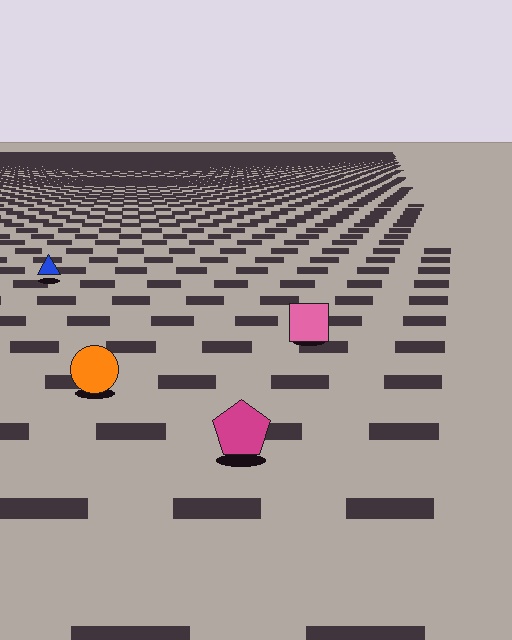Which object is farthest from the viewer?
The blue triangle is farthest from the viewer. It appears smaller and the ground texture around it is denser.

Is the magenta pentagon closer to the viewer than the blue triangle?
Yes. The magenta pentagon is closer — you can tell from the texture gradient: the ground texture is coarser near it.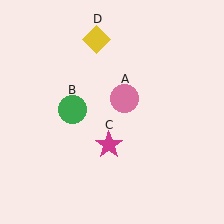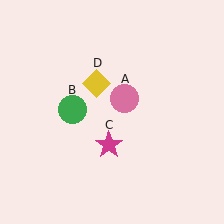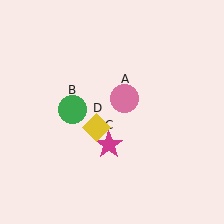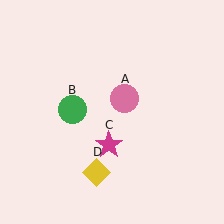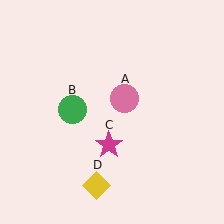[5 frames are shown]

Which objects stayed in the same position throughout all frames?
Pink circle (object A) and green circle (object B) and magenta star (object C) remained stationary.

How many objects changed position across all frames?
1 object changed position: yellow diamond (object D).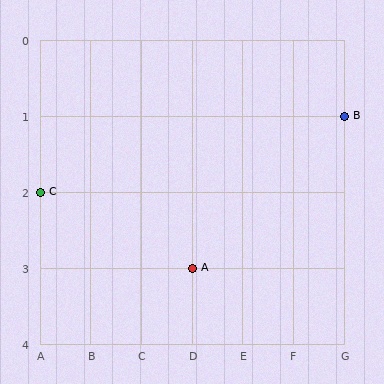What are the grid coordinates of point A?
Point A is at grid coordinates (D, 3).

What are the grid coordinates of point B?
Point B is at grid coordinates (G, 1).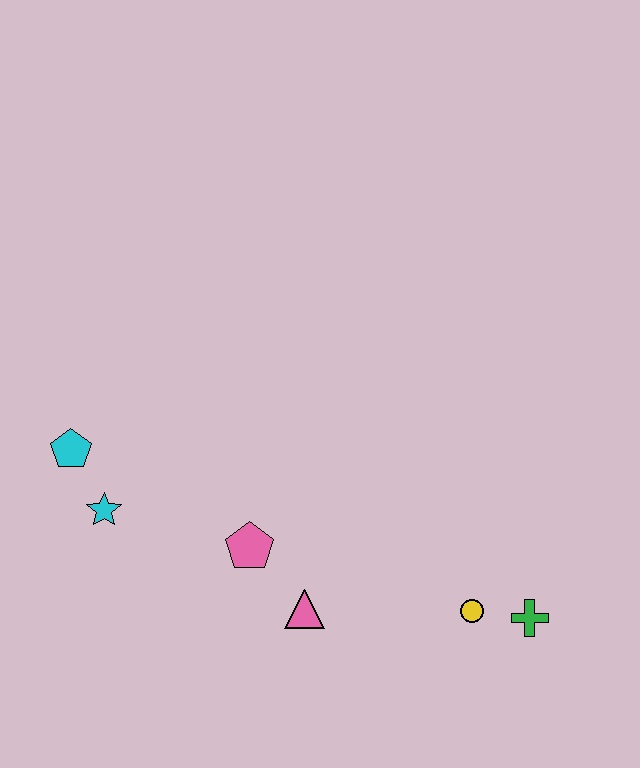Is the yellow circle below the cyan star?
Yes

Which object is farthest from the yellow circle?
The cyan pentagon is farthest from the yellow circle.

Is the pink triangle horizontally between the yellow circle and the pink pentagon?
Yes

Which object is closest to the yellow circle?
The green cross is closest to the yellow circle.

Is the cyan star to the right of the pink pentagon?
No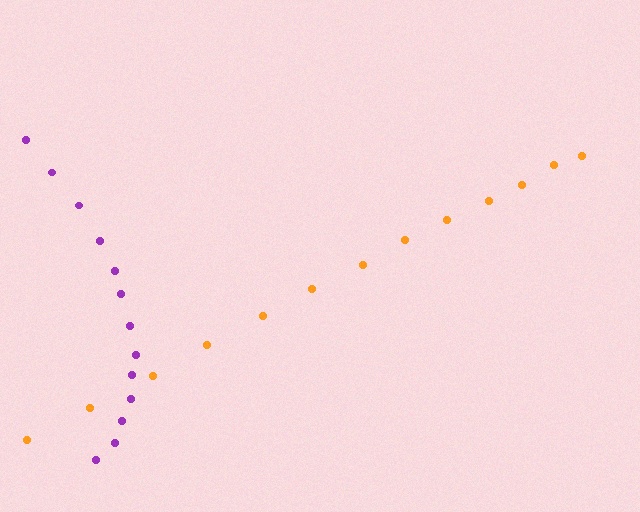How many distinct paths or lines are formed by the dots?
There are 2 distinct paths.